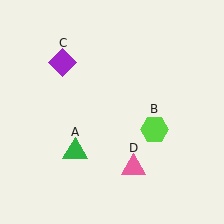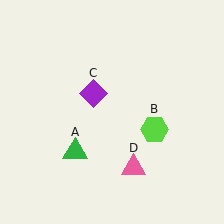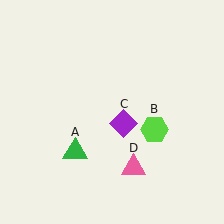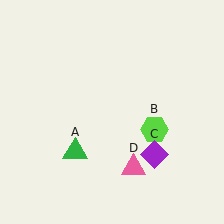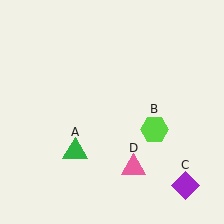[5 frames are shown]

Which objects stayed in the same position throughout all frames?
Green triangle (object A) and lime hexagon (object B) and pink triangle (object D) remained stationary.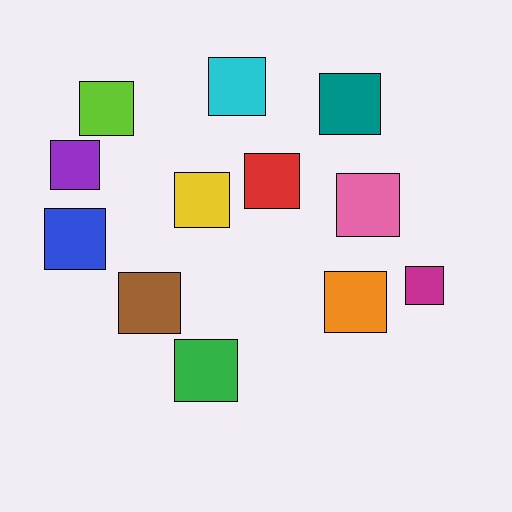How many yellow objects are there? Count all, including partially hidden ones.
There is 1 yellow object.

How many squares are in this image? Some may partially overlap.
There are 12 squares.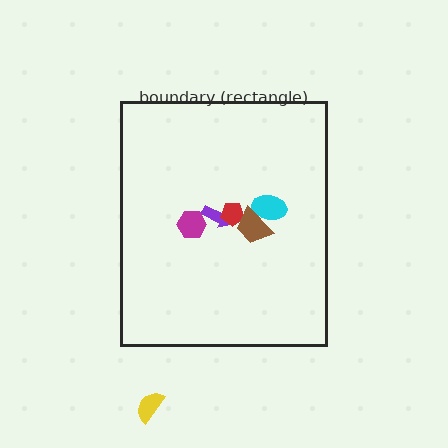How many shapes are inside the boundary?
5 inside, 1 outside.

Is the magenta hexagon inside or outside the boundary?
Inside.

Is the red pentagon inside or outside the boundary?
Inside.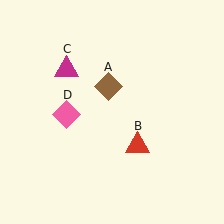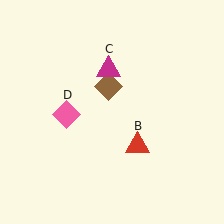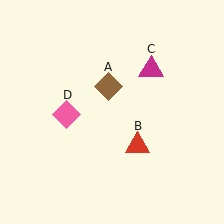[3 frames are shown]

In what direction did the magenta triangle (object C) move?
The magenta triangle (object C) moved right.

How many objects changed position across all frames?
1 object changed position: magenta triangle (object C).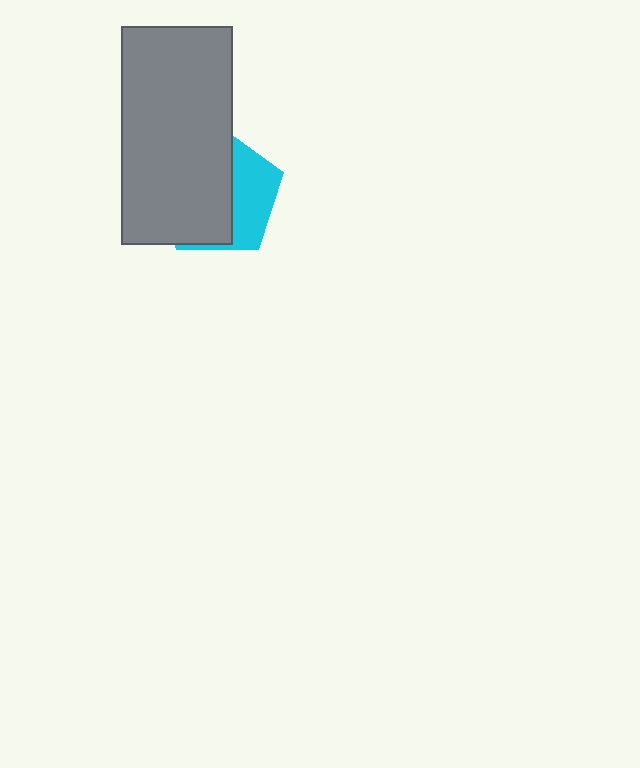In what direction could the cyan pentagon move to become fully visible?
The cyan pentagon could move right. That would shift it out from behind the gray rectangle entirely.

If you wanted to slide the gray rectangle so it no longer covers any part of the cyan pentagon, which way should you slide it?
Slide it left — that is the most direct way to separate the two shapes.